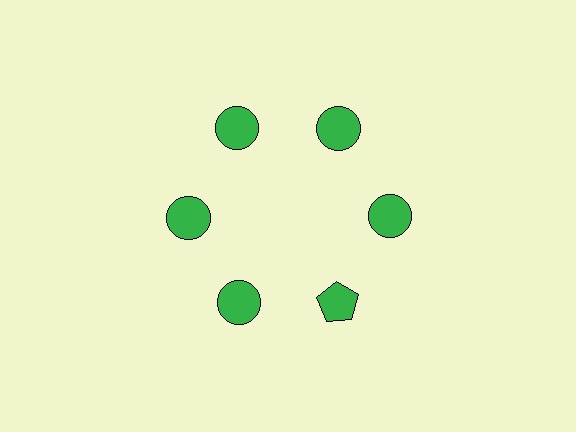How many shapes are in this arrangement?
There are 6 shapes arranged in a ring pattern.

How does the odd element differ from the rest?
It has a different shape: pentagon instead of circle.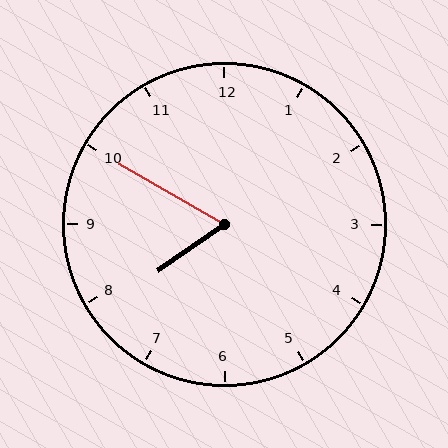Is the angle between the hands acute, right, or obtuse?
It is acute.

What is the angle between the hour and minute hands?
Approximately 65 degrees.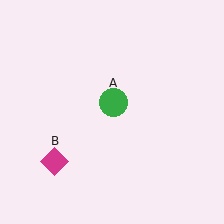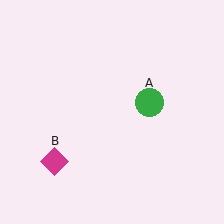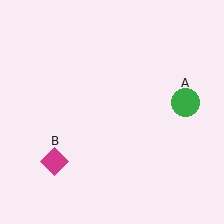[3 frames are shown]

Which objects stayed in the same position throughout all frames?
Magenta diamond (object B) remained stationary.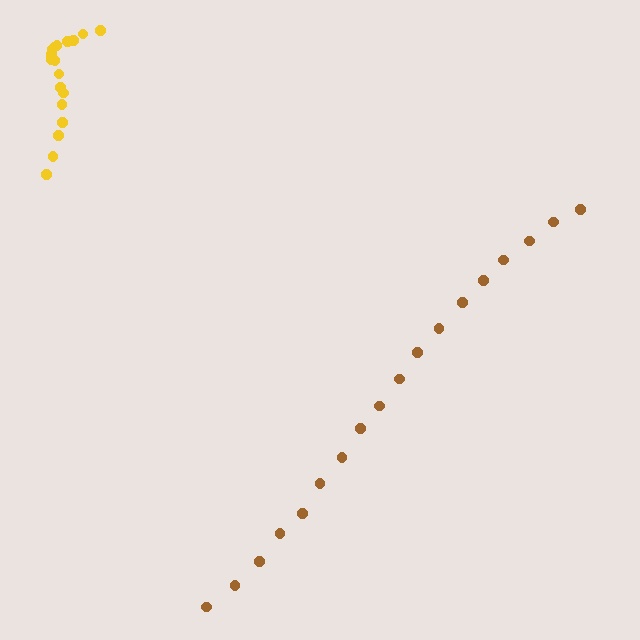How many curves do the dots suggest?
There are 2 distinct paths.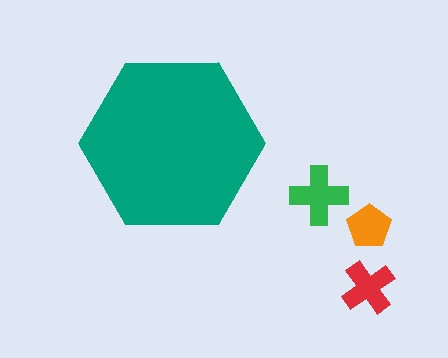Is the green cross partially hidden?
No, the green cross is fully visible.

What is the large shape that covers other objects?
A teal hexagon.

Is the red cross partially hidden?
No, the red cross is fully visible.